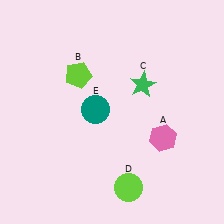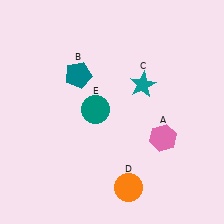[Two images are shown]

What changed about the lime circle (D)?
In Image 1, D is lime. In Image 2, it changed to orange.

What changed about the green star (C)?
In Image 1, C is green. In Image 2, it changed to teal.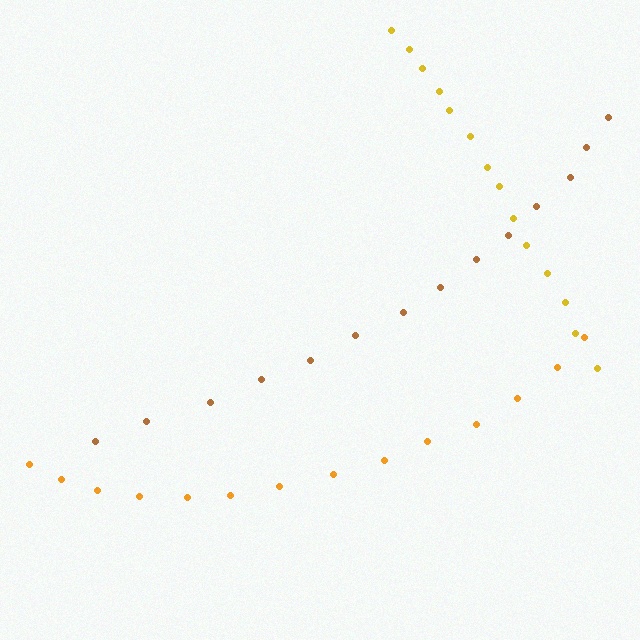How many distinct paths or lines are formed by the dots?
There are 3 distinct paths.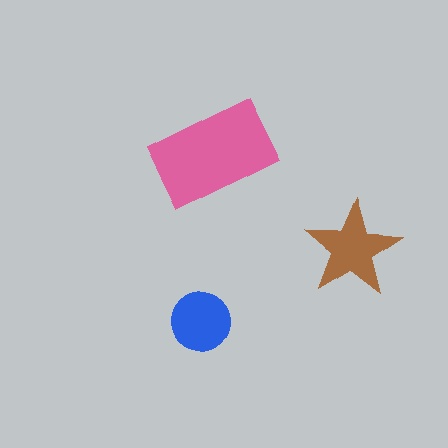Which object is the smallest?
The blue circle.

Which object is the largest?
The pink rectangle.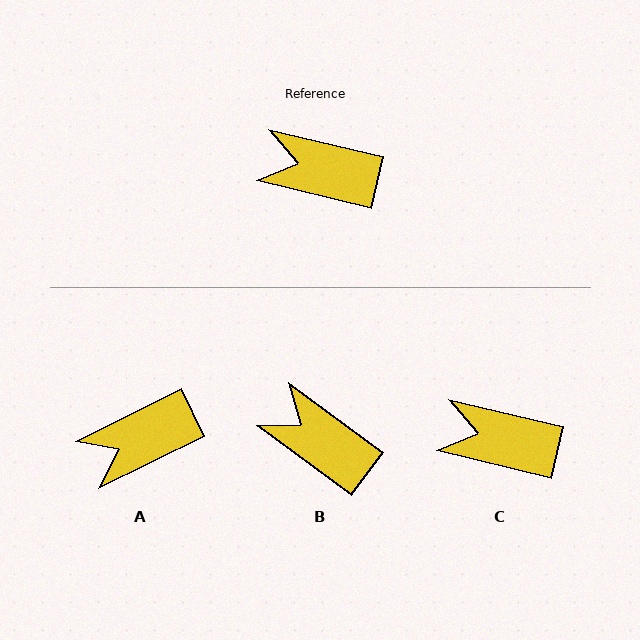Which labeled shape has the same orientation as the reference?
C.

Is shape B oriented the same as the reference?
No, it is off by about 23 degrees.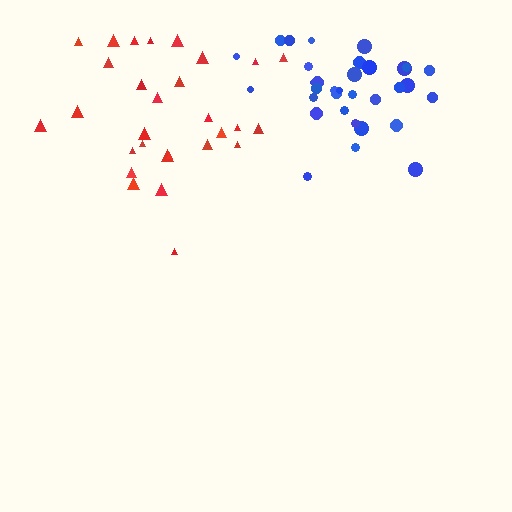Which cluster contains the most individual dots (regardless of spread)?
Blue (33).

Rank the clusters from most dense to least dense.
blue, red.